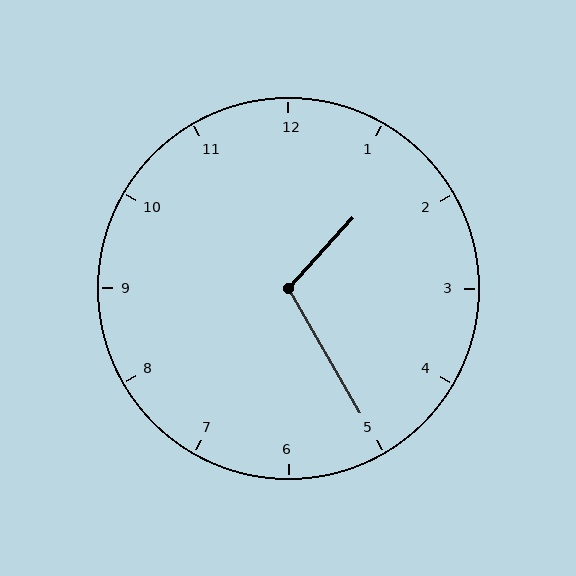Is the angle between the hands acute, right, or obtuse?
It is obtuse.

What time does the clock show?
1:25.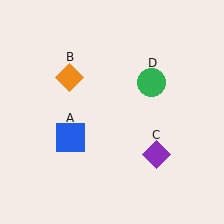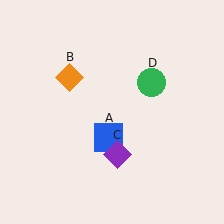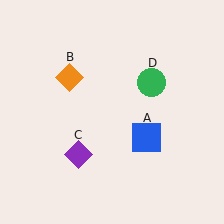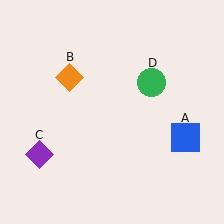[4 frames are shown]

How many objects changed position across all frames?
2 objects changed position: blue square (object A), purple diamond (object C).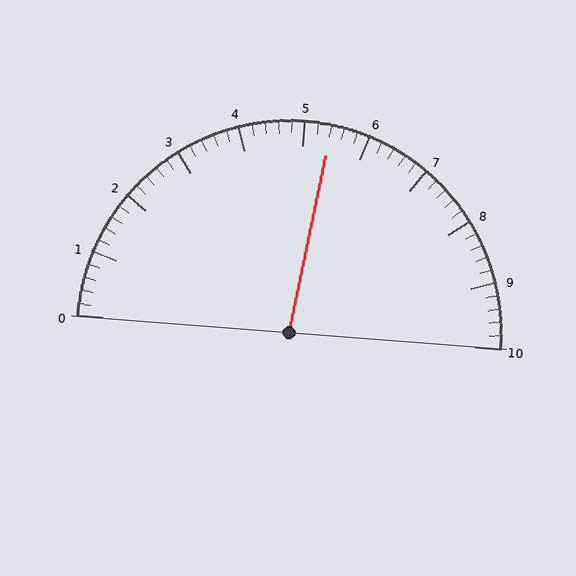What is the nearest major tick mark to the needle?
The nearest major tick mark is 5.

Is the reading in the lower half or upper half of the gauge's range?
The reading is in the upper half of the range (0 to 10).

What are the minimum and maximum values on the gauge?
The gauge ranges from 0 to 10.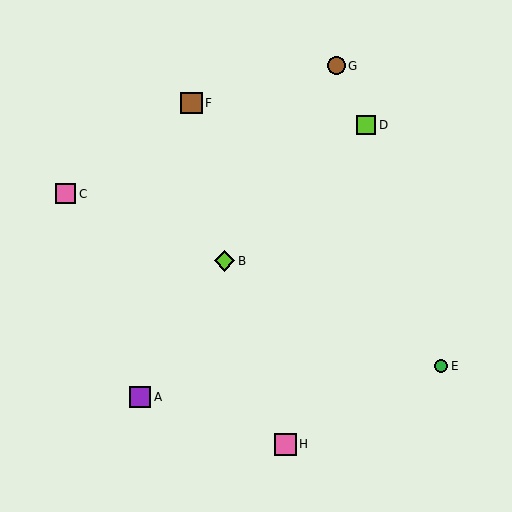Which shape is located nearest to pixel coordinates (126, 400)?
The purple square (labeled A) at (140, 397) is nearest to that location.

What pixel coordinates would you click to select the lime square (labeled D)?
Click at (366, 125) to select the lime square D.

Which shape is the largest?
The pink square (labeled H) is the largest.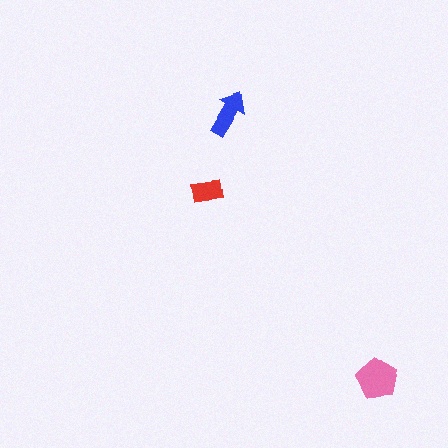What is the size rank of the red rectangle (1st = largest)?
3rd.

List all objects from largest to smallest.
The pink pentagon, the blue arrow, the red rectangle.